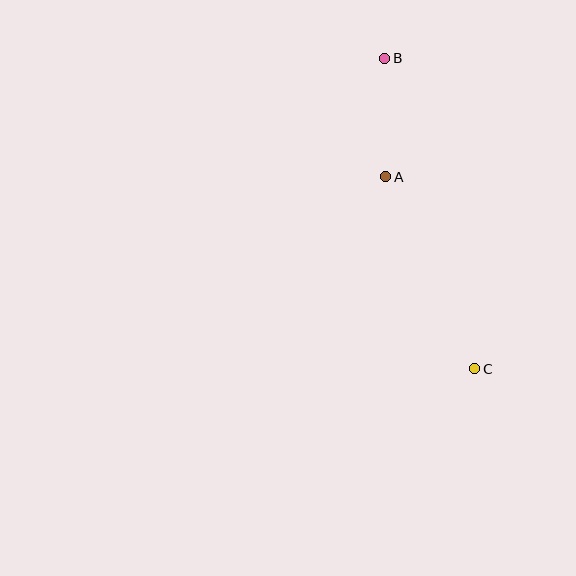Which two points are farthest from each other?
Points B and C are farthest from each other.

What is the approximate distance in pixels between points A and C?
The distance between A and C is approximately 211 pixels.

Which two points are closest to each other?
Points A and B are closest to each other.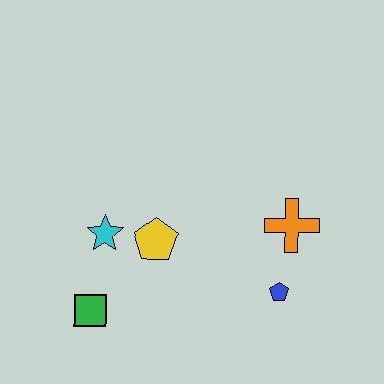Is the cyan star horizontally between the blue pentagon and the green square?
Yes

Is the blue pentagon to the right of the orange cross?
No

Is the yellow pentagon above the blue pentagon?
Yes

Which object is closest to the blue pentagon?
The orange cross is closest to the blue pentagon.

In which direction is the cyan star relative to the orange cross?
The cyan star is to the left of the orange cross.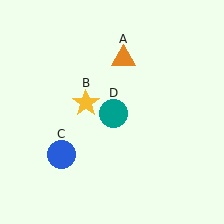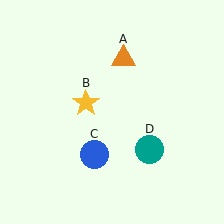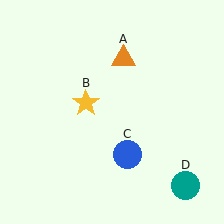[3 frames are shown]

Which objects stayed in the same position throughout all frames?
Orange triangle (object A) and yellow star (object B) remained stationary.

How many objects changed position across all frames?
2 objects changed position: blue circle (object C), teal circle (object D).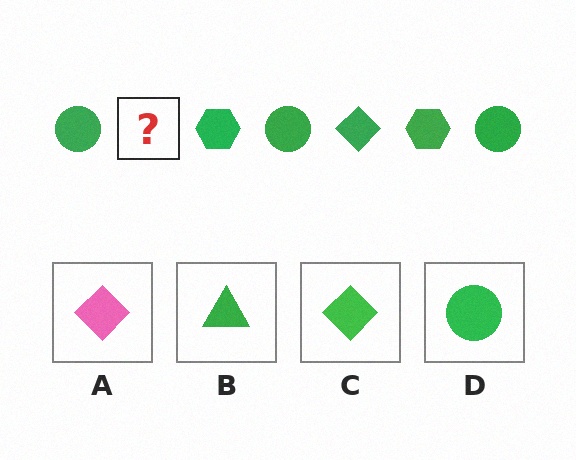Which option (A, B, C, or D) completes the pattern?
C.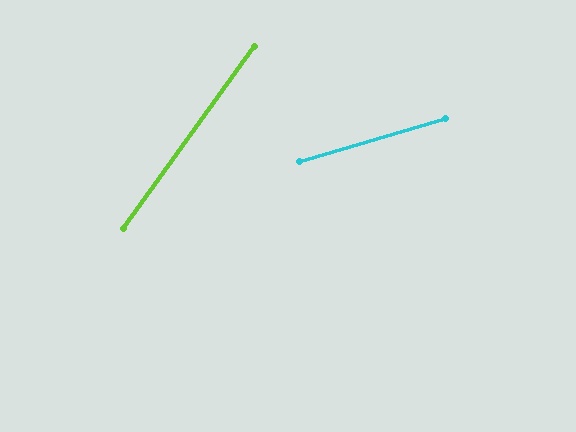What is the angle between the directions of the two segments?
Approximately 38 degrees.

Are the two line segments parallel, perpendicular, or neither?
Neither parallel nor perpendicular — they differ by about 38°.